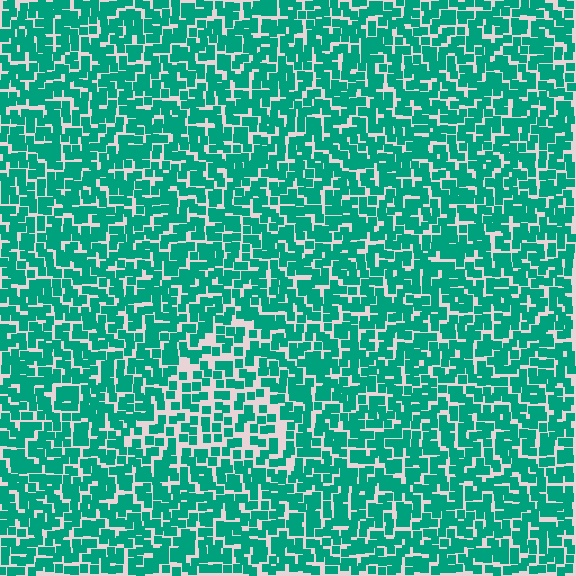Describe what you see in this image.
The image contains small teal elements arranged at two different densities. A triangle-shaped region is visible where the elements are less densely packed than the surrounding area.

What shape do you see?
I see a triangle.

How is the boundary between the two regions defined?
The boundary is defined by a change in element density (approximately 1.6x ratio). All elements are the same color, size, and shape.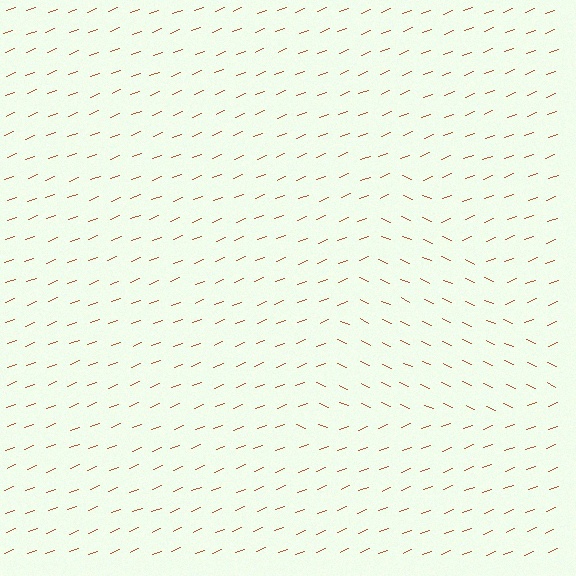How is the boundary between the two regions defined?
The boundary is defined purely by a change in line orientation (approximately 45 degrees difference). All lines are the same color and thickness.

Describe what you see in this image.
The image is filled with small brown line segments. A triangle region in the image has lines oriented differently from the surrounding lines, creating a visible texture boundary.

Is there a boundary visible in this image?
Yes, there is a texture boundary formed by a change in line orientation.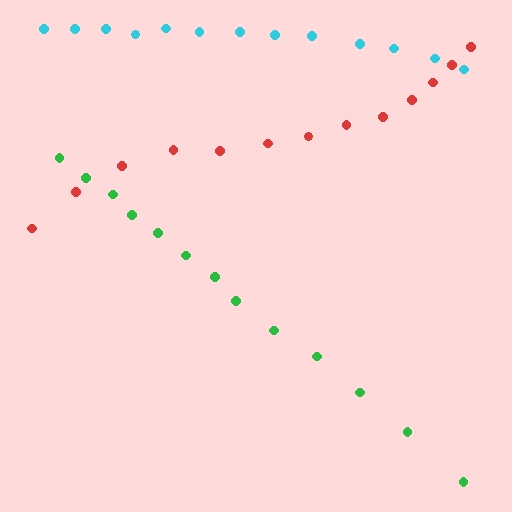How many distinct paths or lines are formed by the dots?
There are 3 distinct paths.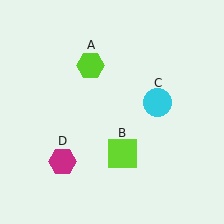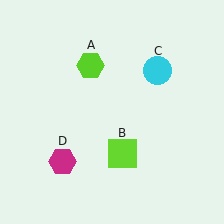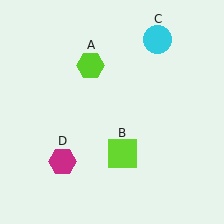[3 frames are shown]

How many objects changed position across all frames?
1 object changed position: cyan circle (object C).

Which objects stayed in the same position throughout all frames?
Lime hexagon (object A) and lime square (object B) and magenta hexagon (object D) remained stationary.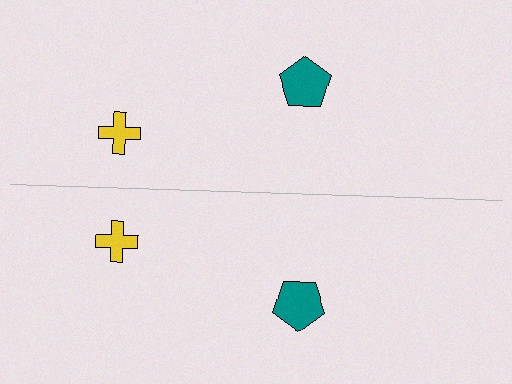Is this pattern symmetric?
Yes, this pattern has bilateral (reflection) symmetry.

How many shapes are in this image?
There are 4 shapes in this image.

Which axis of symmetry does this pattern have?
The pattern has a horizontal axis of symmetry running through the center of the image.